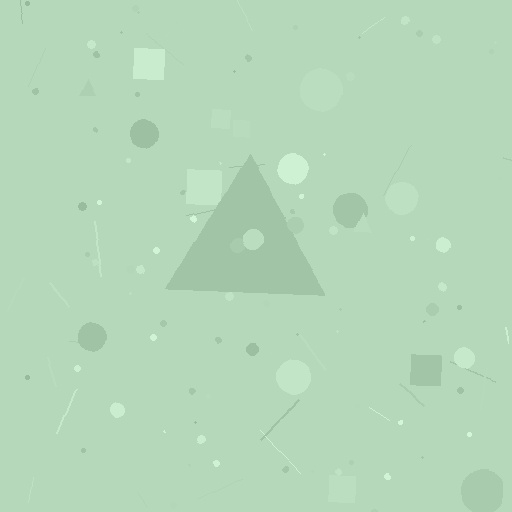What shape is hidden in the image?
A triangle is hidden in the image.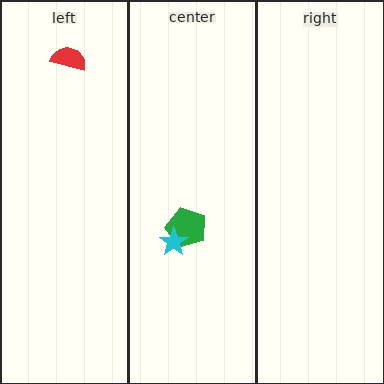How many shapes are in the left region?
1.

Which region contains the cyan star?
The center region.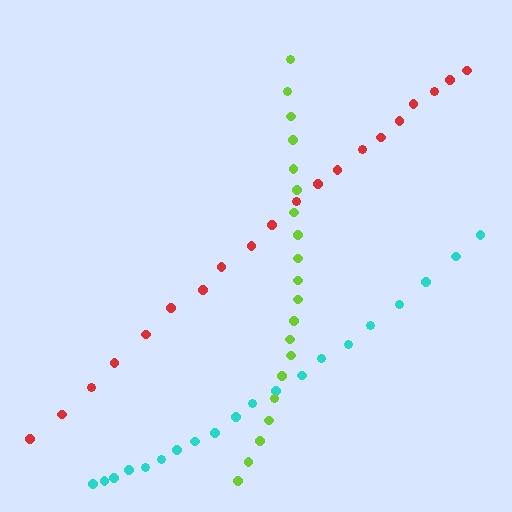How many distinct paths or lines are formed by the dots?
There are 3 distinct paths.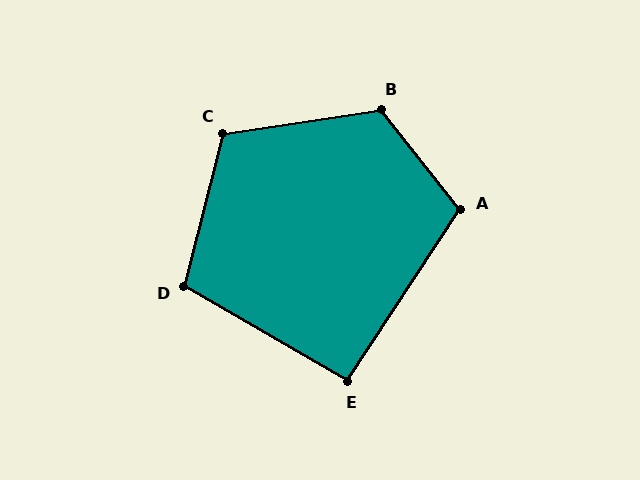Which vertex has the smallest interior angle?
E, at approximately 93 degrees.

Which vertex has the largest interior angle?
B, at approximately 120 degrees.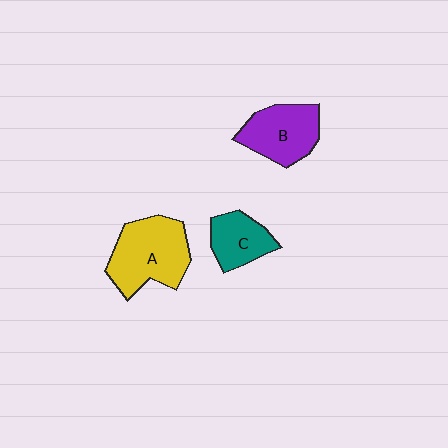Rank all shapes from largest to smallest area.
From largest to smallest: A (yellow), B (purple), C (teal).